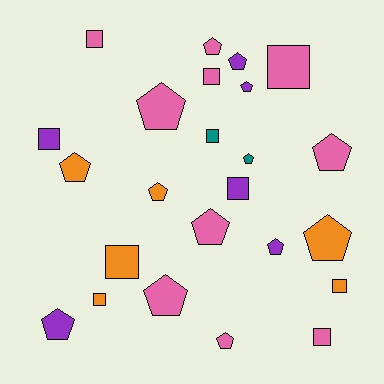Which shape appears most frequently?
Pentagon, with 14 objects.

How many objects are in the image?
There are 24 objects.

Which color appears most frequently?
Pink, with 10 objects.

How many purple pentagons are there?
There are 4 purple pentagons.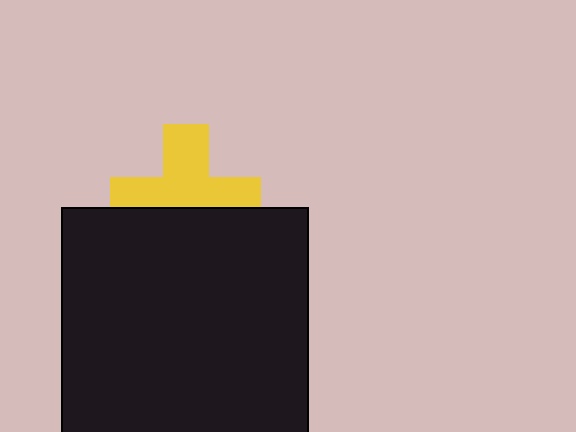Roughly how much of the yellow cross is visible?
About half of it is visible (roughly 59%).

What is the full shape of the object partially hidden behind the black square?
The partially hidden object is a yellow cross.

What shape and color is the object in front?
The object in front is a black square.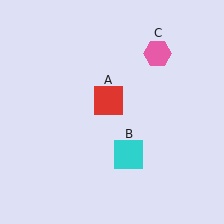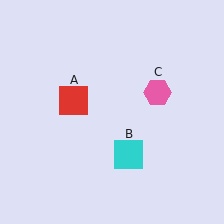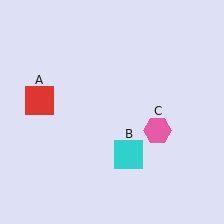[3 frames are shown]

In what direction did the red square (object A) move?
The red square (object A) moved left.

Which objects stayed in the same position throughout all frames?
Cyan square (object B) remained stationary.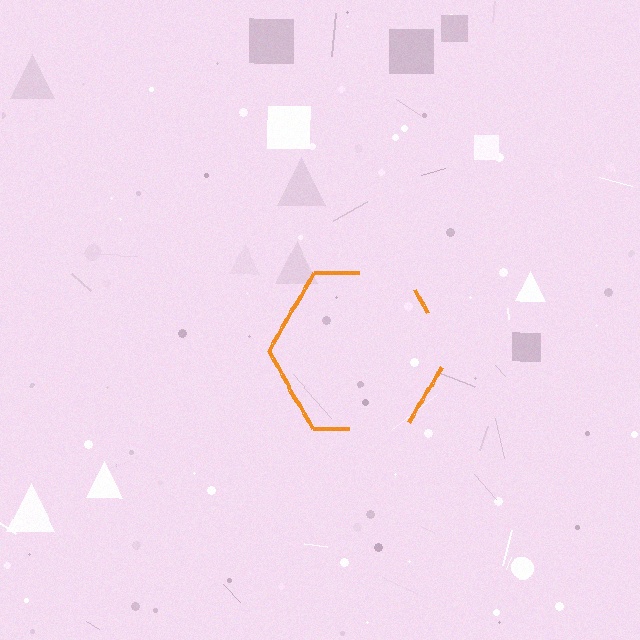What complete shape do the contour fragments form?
The contour fragments form a hexagon.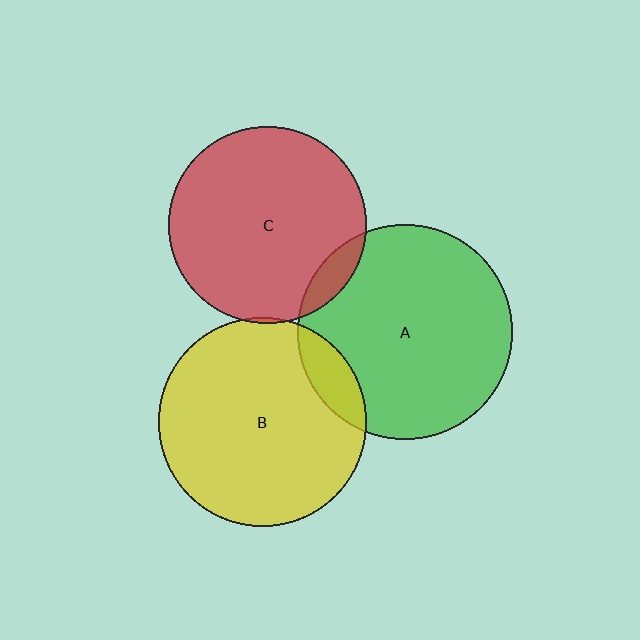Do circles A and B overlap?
Yes.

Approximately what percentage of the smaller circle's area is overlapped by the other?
Approximately 10%.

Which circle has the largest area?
Circle A (green).